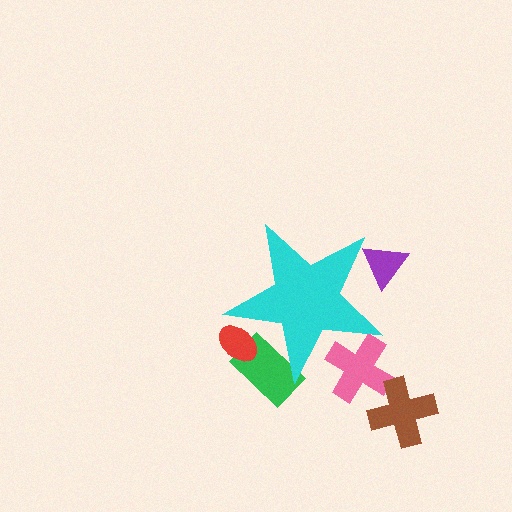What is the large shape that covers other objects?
A cyan star.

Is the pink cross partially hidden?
Yes, the pink cross is partially hidden behind the cyan star.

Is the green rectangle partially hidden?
Yes, the green rectangle is partially hidden behind the cyan star.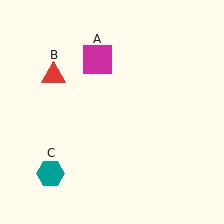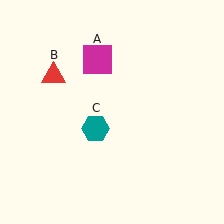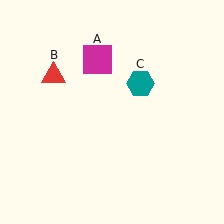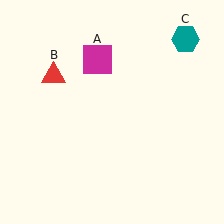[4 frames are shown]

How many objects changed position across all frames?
1 object changed position: teal hexagon (object C).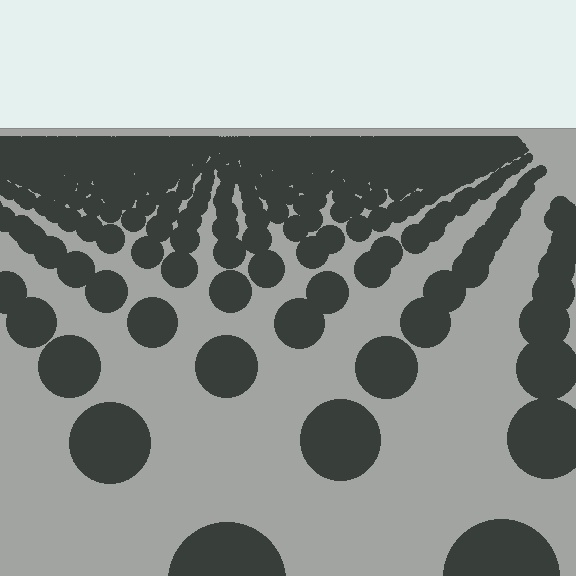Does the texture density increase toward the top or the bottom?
Density increases toward the top.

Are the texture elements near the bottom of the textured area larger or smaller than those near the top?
Larger. Near the bottom, elements are closer to the viewer and appear at a bigger on-screen size.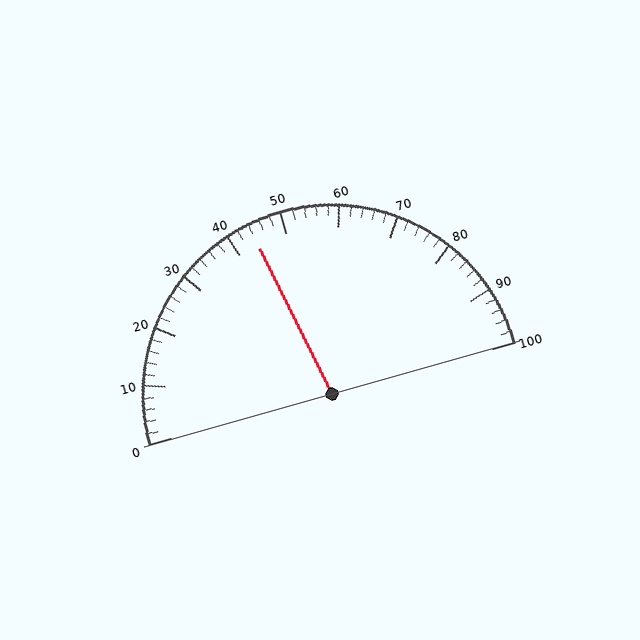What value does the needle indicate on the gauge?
The needle indicates approximately 44.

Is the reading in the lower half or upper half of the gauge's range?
The reading is in the lower half of the range (0 to 100).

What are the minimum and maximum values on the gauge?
The gauge ranges from 0 to 100.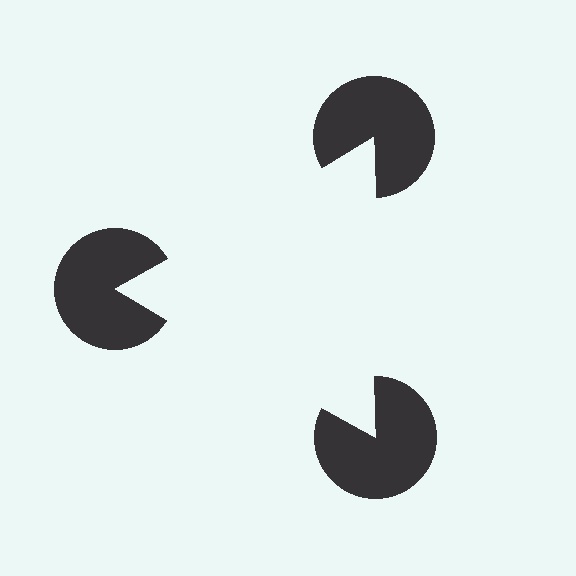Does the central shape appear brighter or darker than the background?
It typically appears slightly brighter than the background, even though no actual brightness change is drawn.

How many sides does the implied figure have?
3 sides.